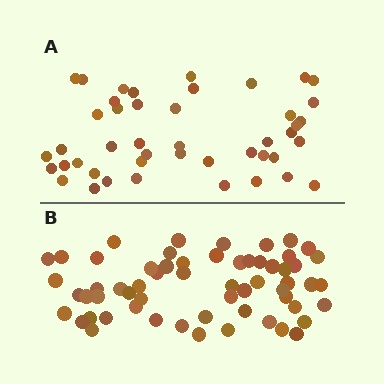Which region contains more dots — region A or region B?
Region B (the bottom region) has more dots.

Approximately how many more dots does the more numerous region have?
Region B has approximately 15 more dots than region A.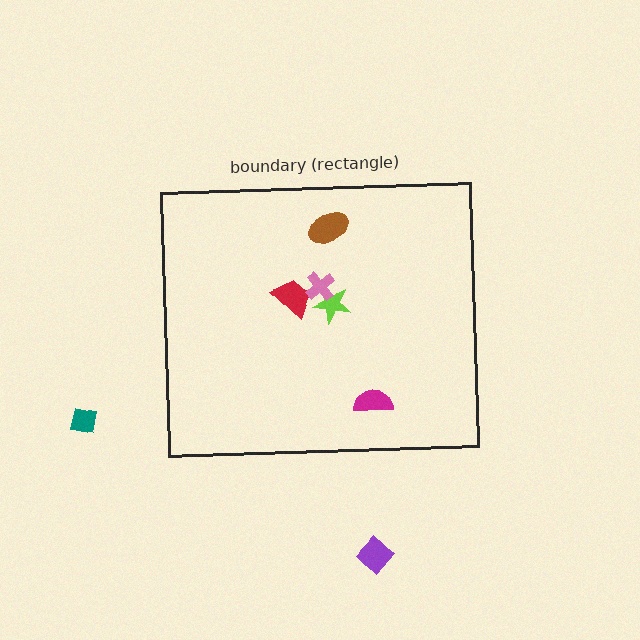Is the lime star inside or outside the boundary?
Inside.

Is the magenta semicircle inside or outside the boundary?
Inside.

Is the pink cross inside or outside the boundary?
Inside.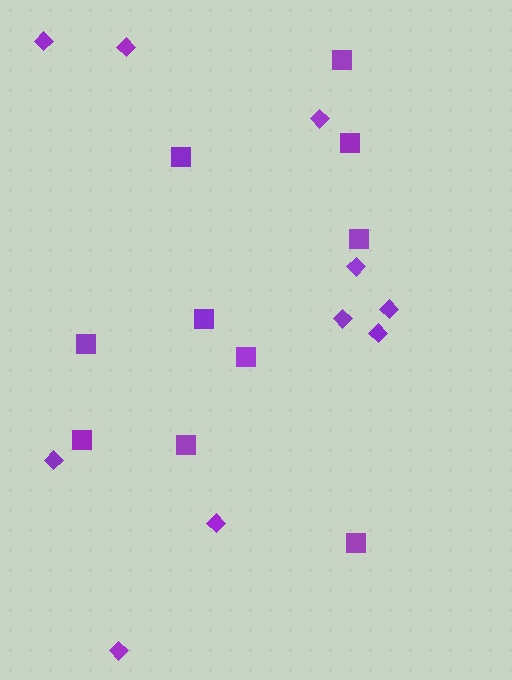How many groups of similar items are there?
There are 2 groups: one group of diamonds (10) and one group of squares (10).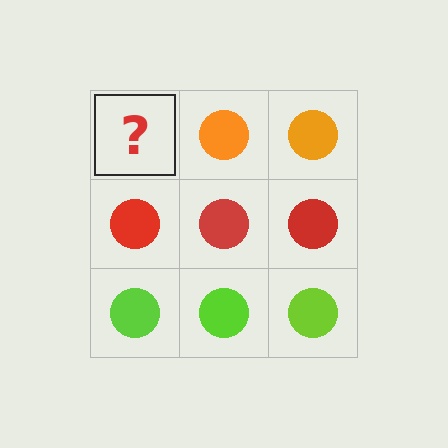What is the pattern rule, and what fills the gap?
The rule is that each row has a consistent color. The gap should be filled with an orange circle.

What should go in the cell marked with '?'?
The missing cell should contain an orange circle.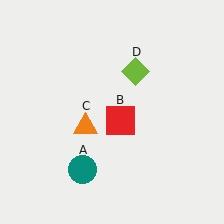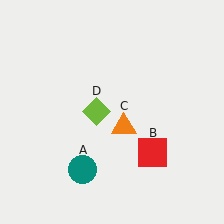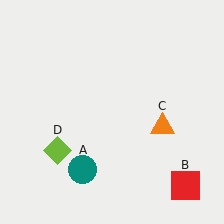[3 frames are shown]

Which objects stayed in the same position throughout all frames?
Teal circle (object A) remained stationary.